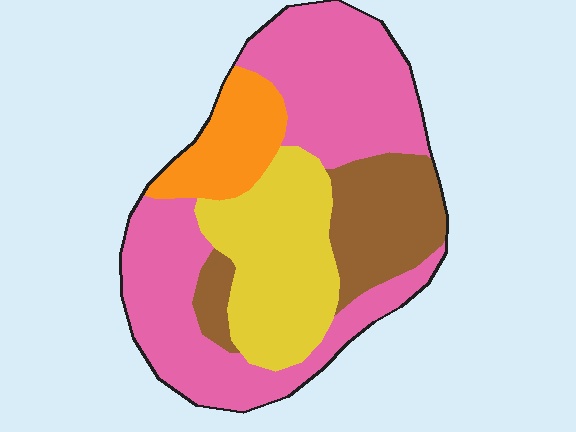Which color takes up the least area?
Orange, at roughly 10%.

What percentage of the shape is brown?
Brown takes up about one sixth (1/6) of the shape.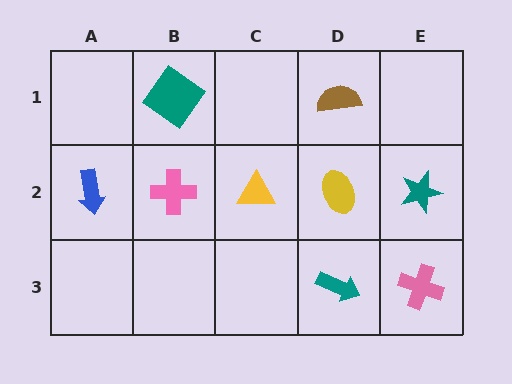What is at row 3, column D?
A teal arrow.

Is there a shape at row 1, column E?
No, that cell is empty.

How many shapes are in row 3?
2 shapes.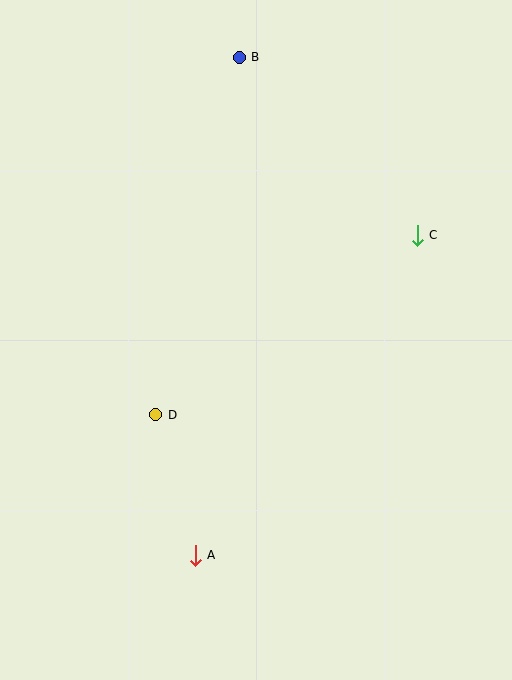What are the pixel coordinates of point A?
Point A is at (195, 555).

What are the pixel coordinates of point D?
Point D is at (156, 415).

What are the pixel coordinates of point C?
Point C is at (417, 235).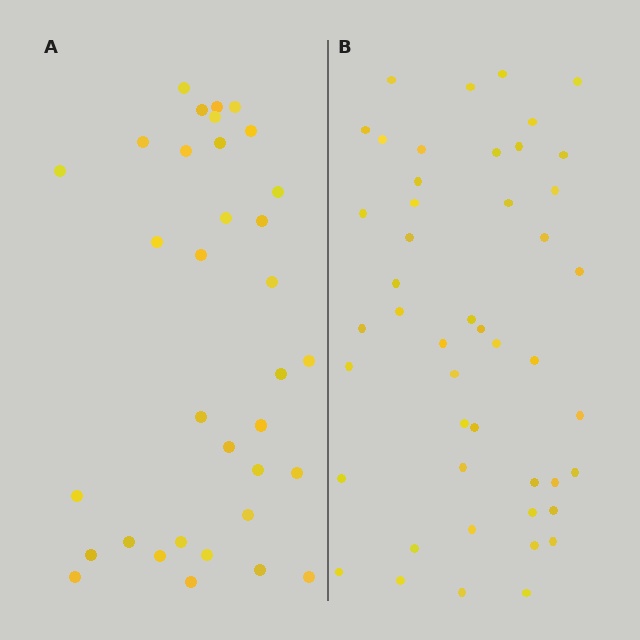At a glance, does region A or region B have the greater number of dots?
Region B (the right region) has more dots.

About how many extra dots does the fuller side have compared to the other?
Region B has approximately 15 more dots than region A.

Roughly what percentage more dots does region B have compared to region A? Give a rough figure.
About 40% more.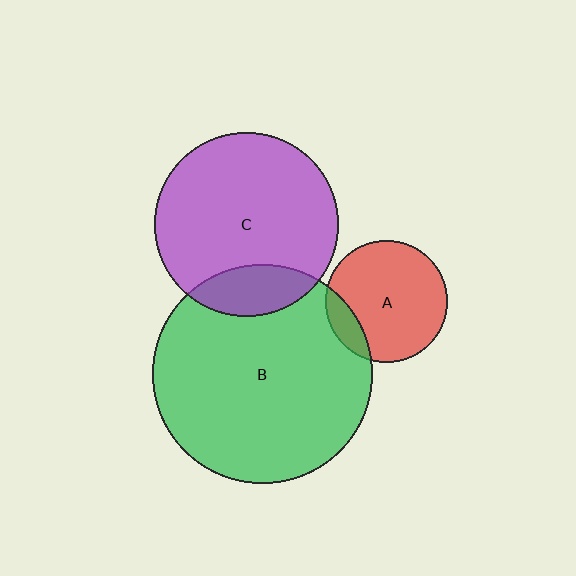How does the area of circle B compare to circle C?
Approximately 1.4 times.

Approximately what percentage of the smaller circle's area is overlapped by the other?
Approximately 15%.